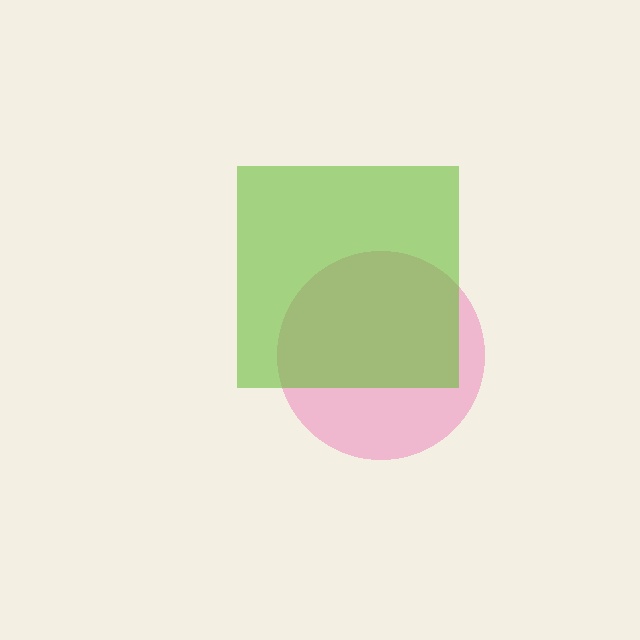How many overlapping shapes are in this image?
There are 2 overlapping shapes in the image.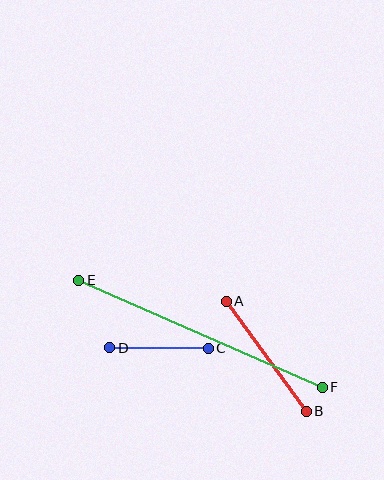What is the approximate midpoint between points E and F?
The midpoint is at approximately (201, 334) pixels.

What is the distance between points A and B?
The distance is approximately 136 pixels.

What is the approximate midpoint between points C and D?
The midpoint is at approximately (159, 348) pixels.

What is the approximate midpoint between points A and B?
The midpoint is at approximately (266, 356) pixels.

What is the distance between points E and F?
The distance is approximately 266 pixels.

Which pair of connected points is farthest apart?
Points E and F are farthest apart.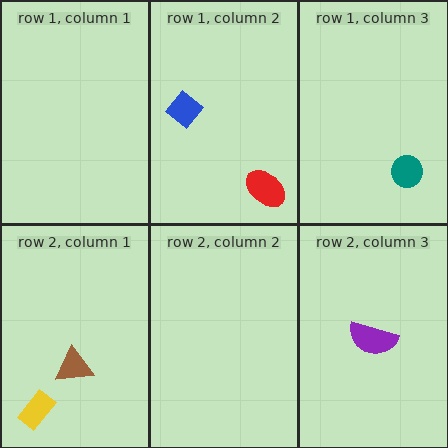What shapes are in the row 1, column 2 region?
The blue diamond, the red ellipse.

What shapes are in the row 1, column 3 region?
The teal circle.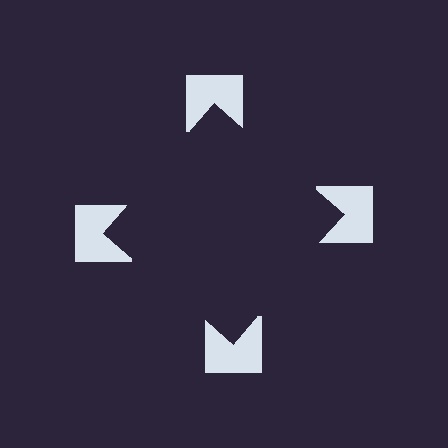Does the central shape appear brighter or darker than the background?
It typically appears slightly darker than the background, even though no actual brightness change is drawn.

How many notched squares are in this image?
There are 4 — one at each vertex of the illusory square.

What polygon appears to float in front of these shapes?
An illusory square — its edges are inferred from the aligned wedge cuts in the notched squares, not physically drawn.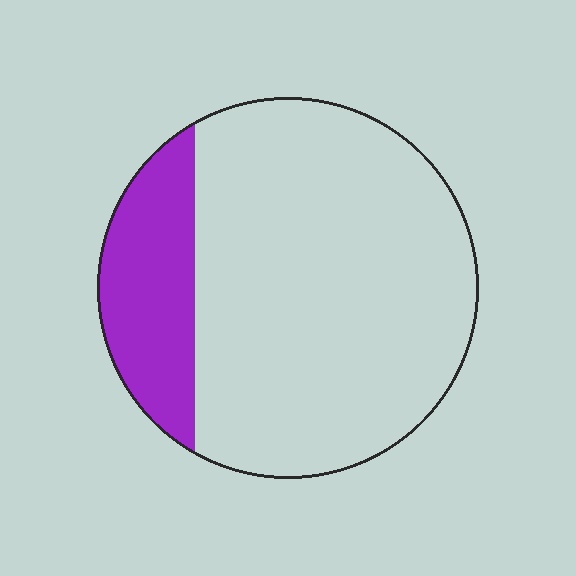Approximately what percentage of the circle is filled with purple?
Approximately 20%.